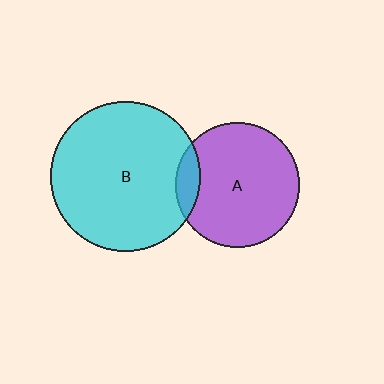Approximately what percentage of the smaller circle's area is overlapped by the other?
Approximately 10%.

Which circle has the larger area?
Circle B (cyan).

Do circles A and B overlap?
Yes.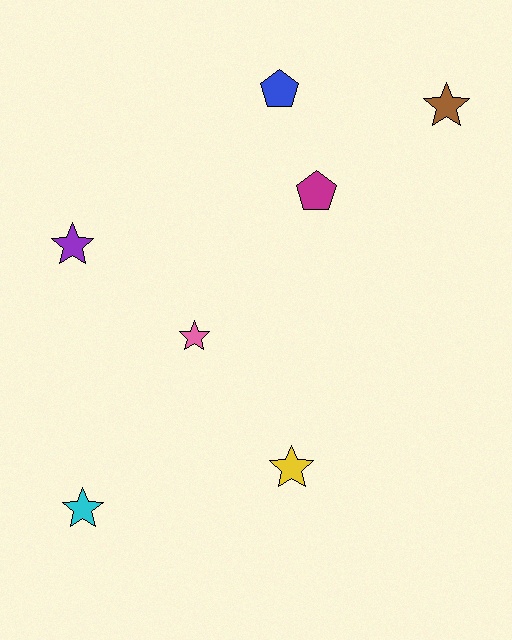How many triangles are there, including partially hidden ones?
There are no triangles.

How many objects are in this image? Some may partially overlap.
There are 7 objects.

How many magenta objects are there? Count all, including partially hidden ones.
There is 1 magenta object.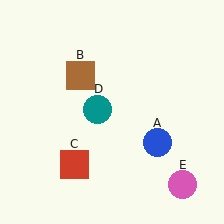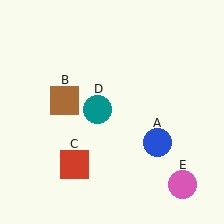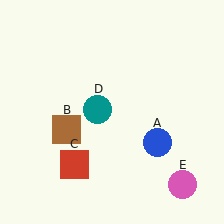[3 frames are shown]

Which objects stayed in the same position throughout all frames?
Blue circle (object A) and red square (object C) and teal circle (object D) and pink circle (object E) remained stationary.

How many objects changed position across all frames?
1 object changed position: brown square (object B).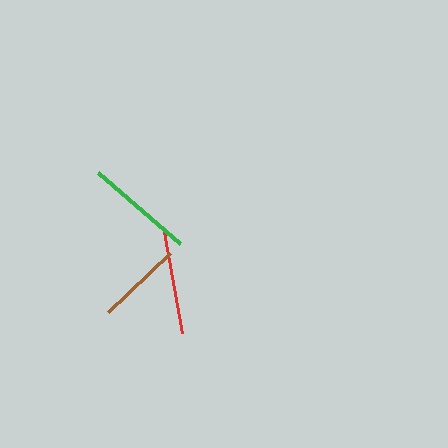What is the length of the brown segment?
The brown segment is approximately 86 pixels long.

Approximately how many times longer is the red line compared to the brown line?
The red line is approximately 1.2 times the length of the brown line.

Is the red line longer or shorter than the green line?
The green line is longer than the red line.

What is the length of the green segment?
The green segment is approximately 108 pixels long.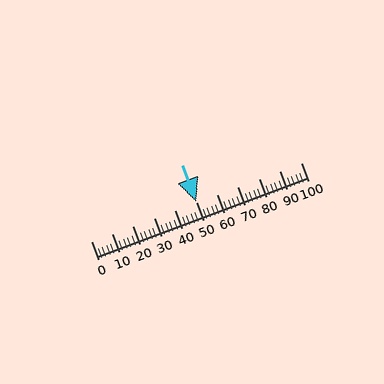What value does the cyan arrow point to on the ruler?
The cyan arrow points to approximately 50.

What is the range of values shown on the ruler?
The ruler shows values from 0 to 100.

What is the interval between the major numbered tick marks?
The major tick marks are spaced 10 units apart.